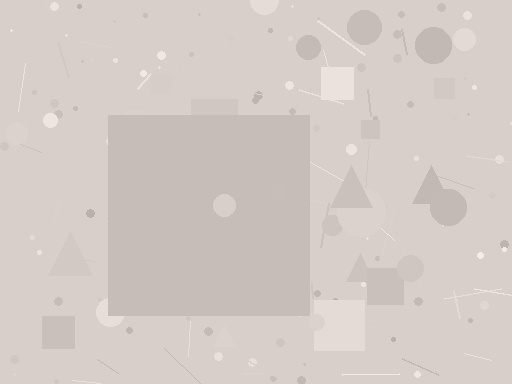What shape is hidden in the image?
A square is hidden in the image.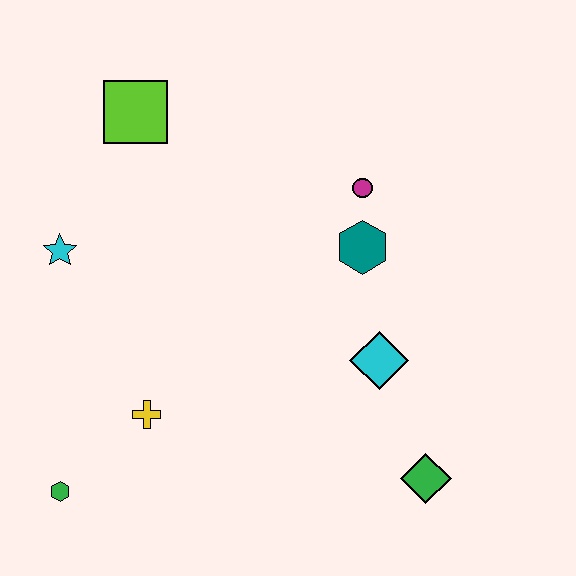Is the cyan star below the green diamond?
No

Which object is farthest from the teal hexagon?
The green hexagon is farthest from the teal hexagon.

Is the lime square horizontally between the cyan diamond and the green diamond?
No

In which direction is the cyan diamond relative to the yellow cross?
The cyan diamond is to the right of the yellow cross.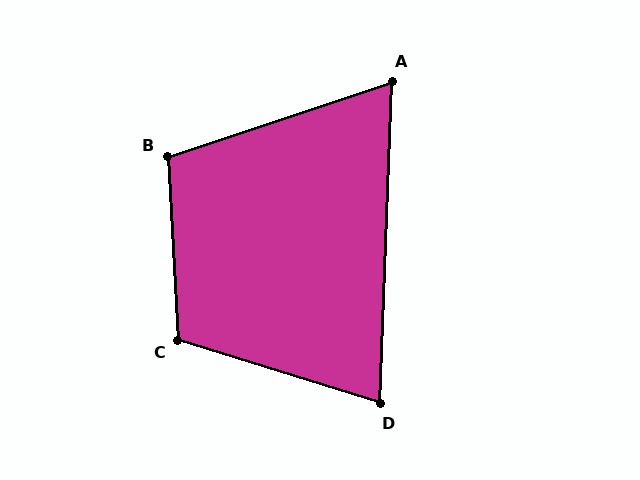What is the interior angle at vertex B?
Approximately 105 degrees (obtuse).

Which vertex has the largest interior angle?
C, at approximately 111 degrees.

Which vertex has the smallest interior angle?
A, at approximately 69 degrees.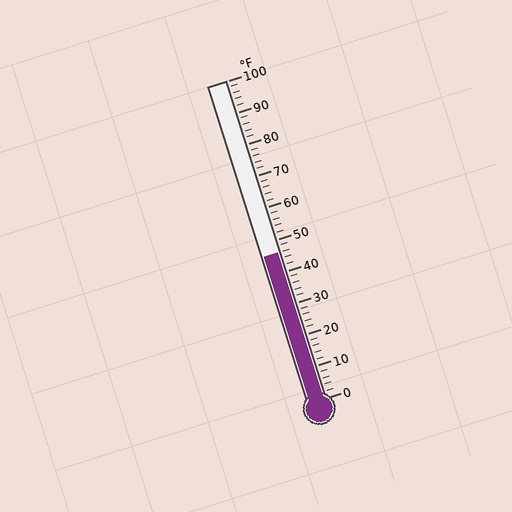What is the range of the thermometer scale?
The thermometer scale ranges from 0°F to 100°F.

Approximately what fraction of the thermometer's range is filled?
The thermometer is filled to approximately 45% of its range.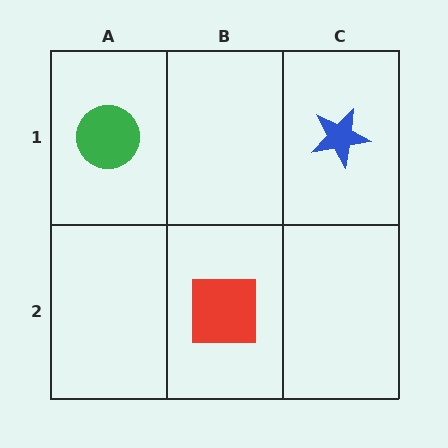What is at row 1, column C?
A blue star.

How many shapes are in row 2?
1 shape.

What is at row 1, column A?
A green circle.